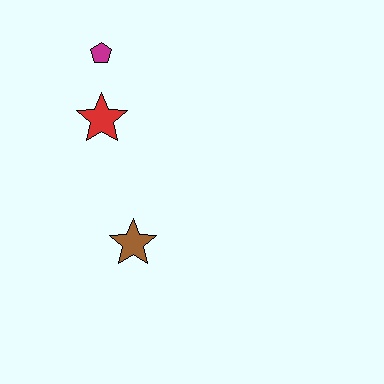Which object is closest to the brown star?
The red star is closest to the brown star.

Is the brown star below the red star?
Yes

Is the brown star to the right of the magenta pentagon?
Yes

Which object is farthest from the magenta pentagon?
The brown star is farthest from the magenta pentagon.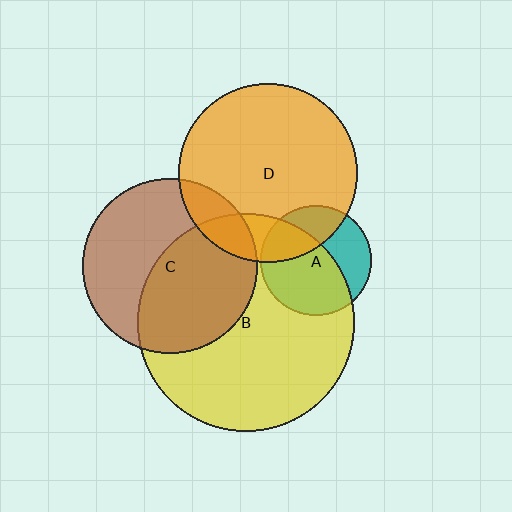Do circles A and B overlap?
Yes.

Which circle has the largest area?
Circle B (yellow).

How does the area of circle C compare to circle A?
Approximately 2.5 times.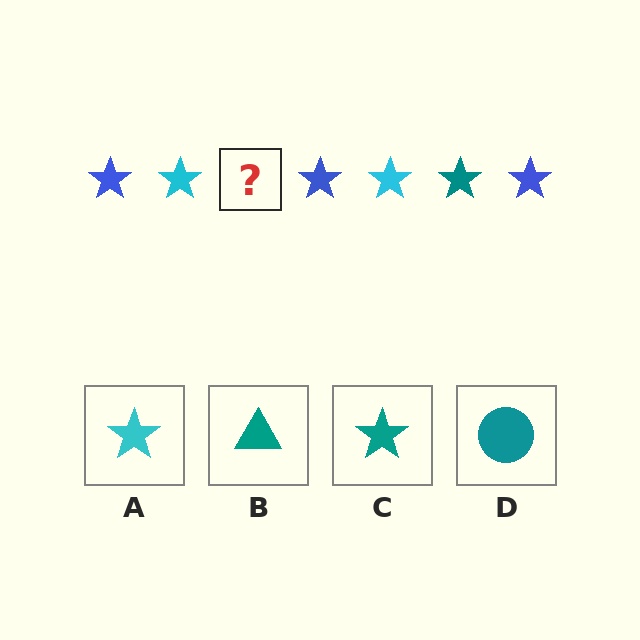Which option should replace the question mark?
Option C.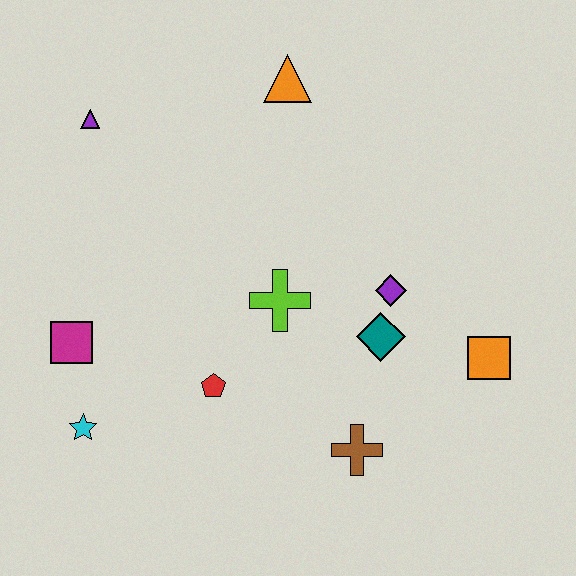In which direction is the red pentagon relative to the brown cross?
The red pentagon is to the left of the brown cross.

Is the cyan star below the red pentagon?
Yes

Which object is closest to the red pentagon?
The lime cross is closest to the red pentagon.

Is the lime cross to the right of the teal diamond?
No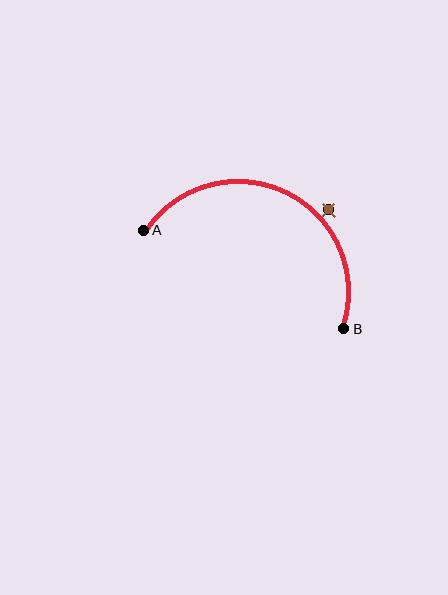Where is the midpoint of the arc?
The arc midpoint is the point on the curve farthest from the straight line joining A and B. It sits above that line.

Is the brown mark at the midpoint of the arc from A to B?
No — the brown mark does not lie on the arc at all. It sits slightly outside the curve.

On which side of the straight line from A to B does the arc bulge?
The arc bulges above the straight line connecting A and B.